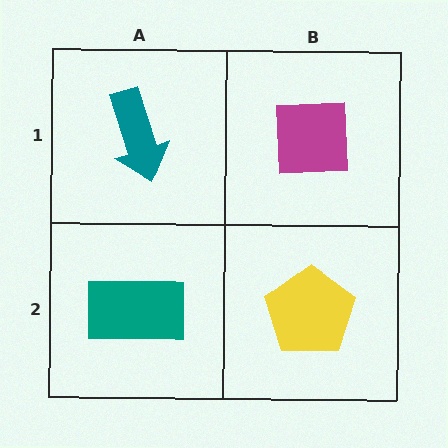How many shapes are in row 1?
2 shapes.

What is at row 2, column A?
A teal rectangle.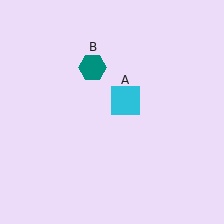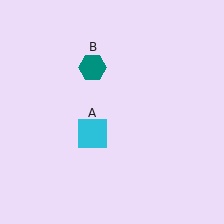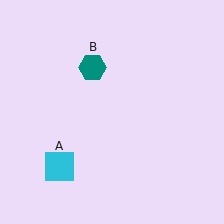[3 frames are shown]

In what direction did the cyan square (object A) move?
The cyan square (object A) moved down and to the left.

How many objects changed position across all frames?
1 object changed position: cyan square (object A).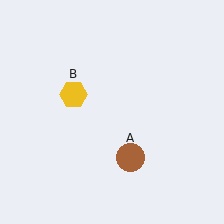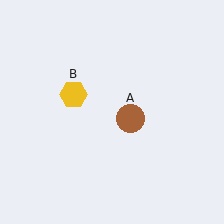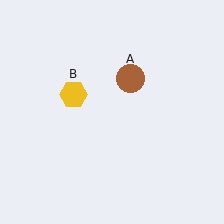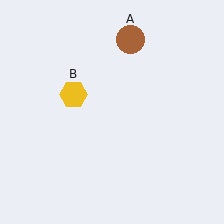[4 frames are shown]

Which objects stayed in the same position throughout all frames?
Yellow hexagon (object B) remained stationary.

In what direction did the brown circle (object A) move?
The brown circle (object A) moved up.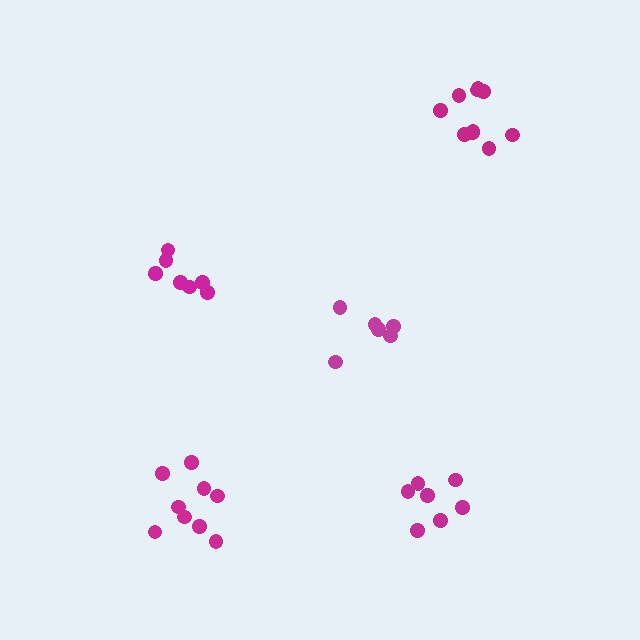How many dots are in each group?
Group 1: 6 dots, Group 2: 9 dots, Group 3: 10 dots, Group 4: 7 dots, Group 5: 7 dots (39 total).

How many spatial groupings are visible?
There are 5 spatial groupings.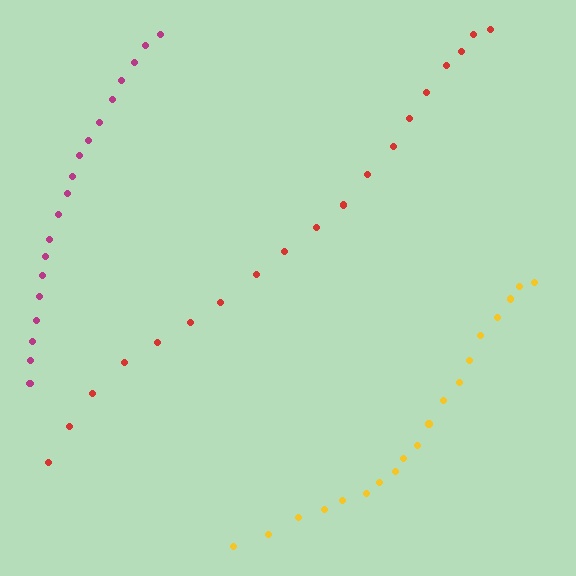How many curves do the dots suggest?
There are 3 distinct paths.